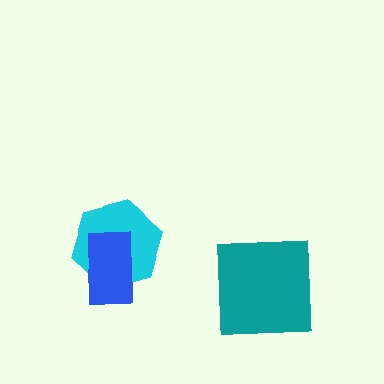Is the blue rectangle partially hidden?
No, no other shape covers it.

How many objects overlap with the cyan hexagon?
1 object overlaps with the cyan hexagon.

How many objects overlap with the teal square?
0 objects overlap with the teal square.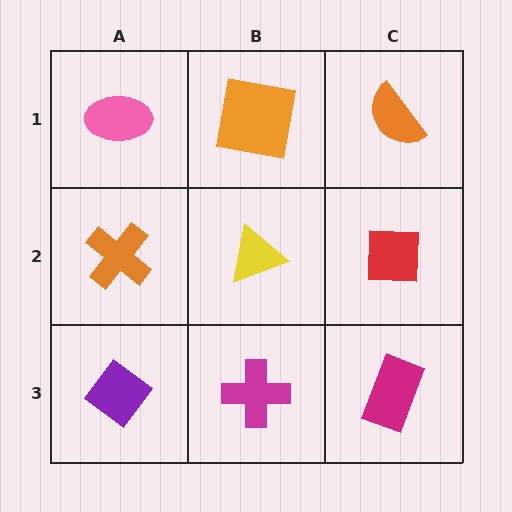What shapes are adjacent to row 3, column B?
A yellow triangle (row 2, column B), a purple diamond (row 3, column A), a magenta rectangle (row 3, column C).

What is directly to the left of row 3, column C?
A magenta cross.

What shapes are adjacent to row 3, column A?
An orange cross (row 2, column A), a magenta cross (row 3, column B).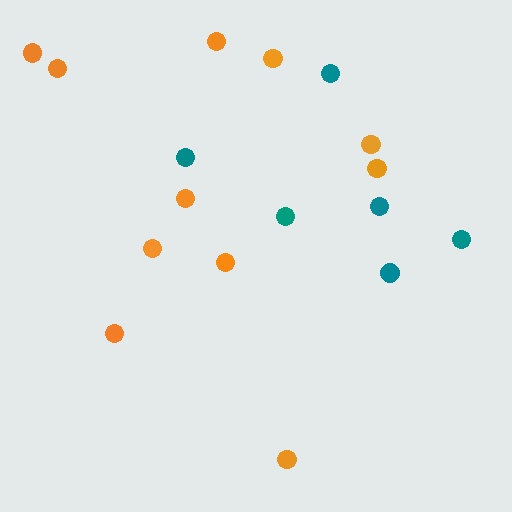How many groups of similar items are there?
There are 2 groups: one group of teal circles (6) and one group of orange circles (11).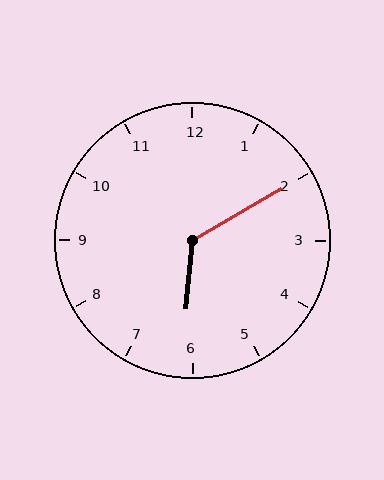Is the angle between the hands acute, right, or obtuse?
It is obtuse.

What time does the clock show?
6:10.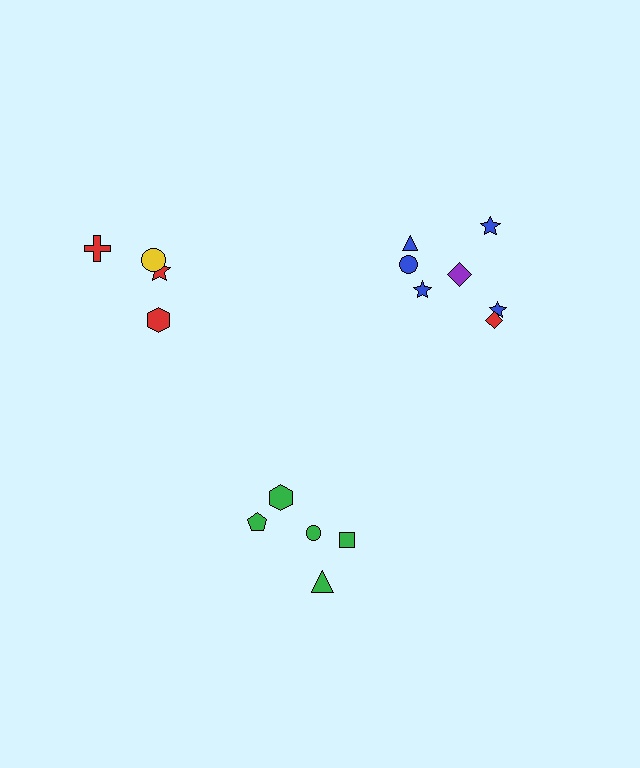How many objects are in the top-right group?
There are 7 objects.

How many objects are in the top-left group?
There are 4 objects.